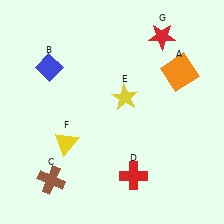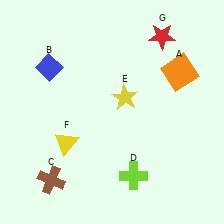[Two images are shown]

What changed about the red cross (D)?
In Image 1, D is red. In Image 2, it changed to lime.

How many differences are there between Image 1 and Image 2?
There is 1 difference between the two images.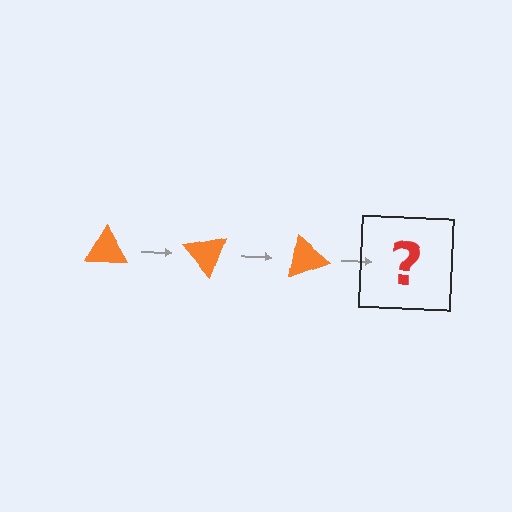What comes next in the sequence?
The next element should be an orange triangle rotated 150 degrees.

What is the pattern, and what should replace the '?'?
The pattern is that the triangle rotates 50 degrees each step. The '?' should be an orange triangle rotated 150 degrees.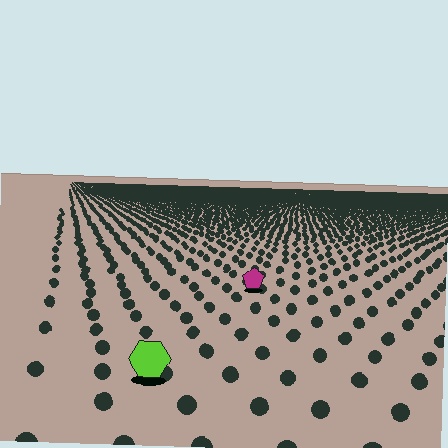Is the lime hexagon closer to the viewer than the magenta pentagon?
Yes. The lime hexagon is closer — you can tell from the texture gradient: the ground texture is coarser near it.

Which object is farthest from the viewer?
The magenta pentagon is farthest from the viewer. It appears smaller and the ground texture around it is denser.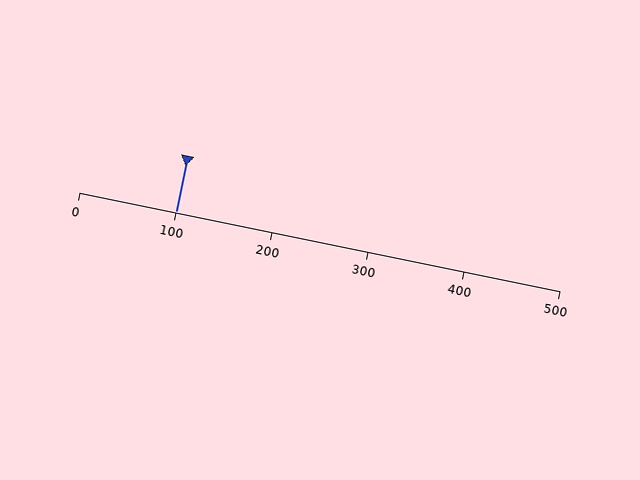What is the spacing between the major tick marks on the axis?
The major ticks are spaced 100 apart.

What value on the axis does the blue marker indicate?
The marker indicates approximately 100.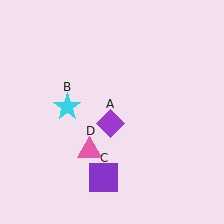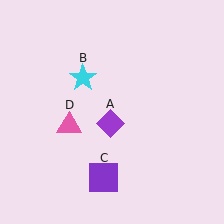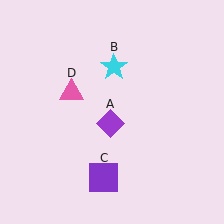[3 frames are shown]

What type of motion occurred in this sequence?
The cyan star (object B), pink triangle (object D) rotated clockwise around the center of the scene.